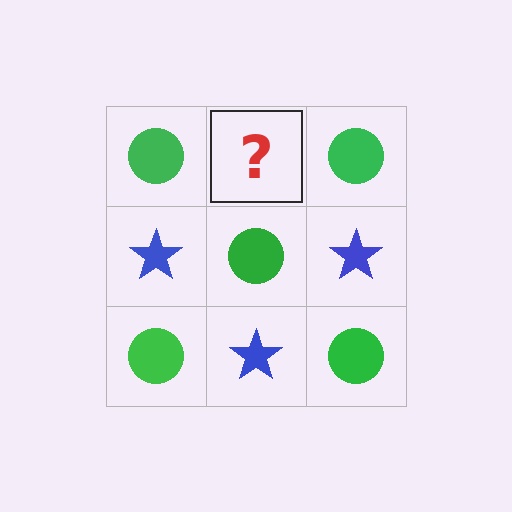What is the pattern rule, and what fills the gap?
The rule is that it alternates green circle and blue star in a checkerboard pattern. The gap should be filled with a blue star.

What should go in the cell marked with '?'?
The missing cell should contain a blue star.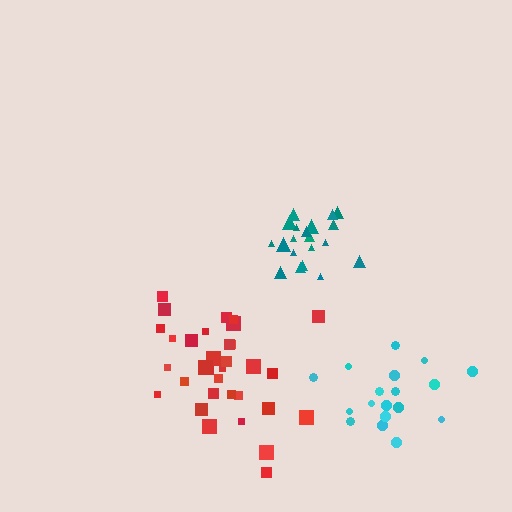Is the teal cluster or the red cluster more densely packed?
Teal.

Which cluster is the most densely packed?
Teal.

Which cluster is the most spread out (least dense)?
Red.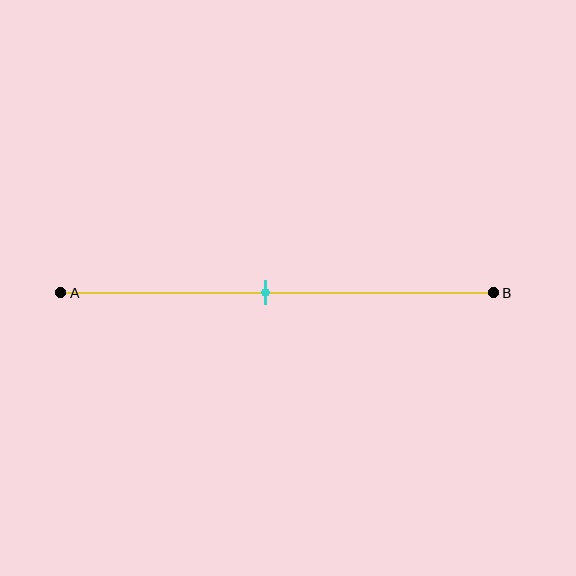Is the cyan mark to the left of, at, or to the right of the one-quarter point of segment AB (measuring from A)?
The cyan mark is to the right of the one-quarter point of segment AB.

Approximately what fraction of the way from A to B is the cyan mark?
The cyan mark is approximately 45% of the way from A to B.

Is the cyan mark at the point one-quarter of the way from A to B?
No, the mark is at about 45% from A, not at the 25% one-quarter point.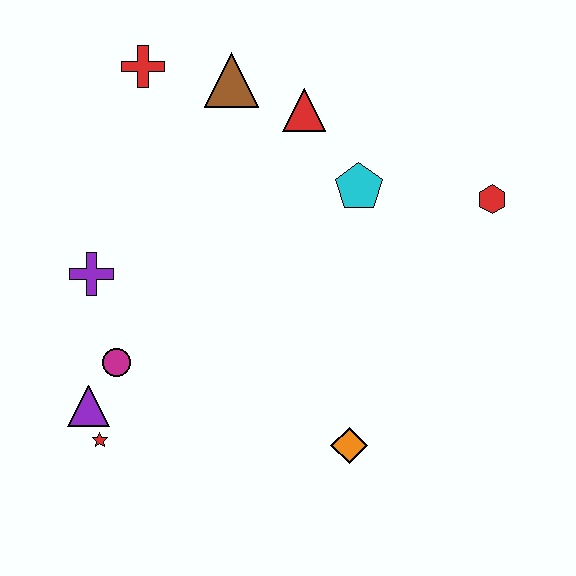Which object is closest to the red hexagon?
The cyan pentagon is closest to the red hexagon.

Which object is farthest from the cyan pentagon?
The red star is farthest from the cyan pentagon.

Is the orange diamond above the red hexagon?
No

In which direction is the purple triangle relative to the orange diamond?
The purple triangle is to the left of the orange diamond.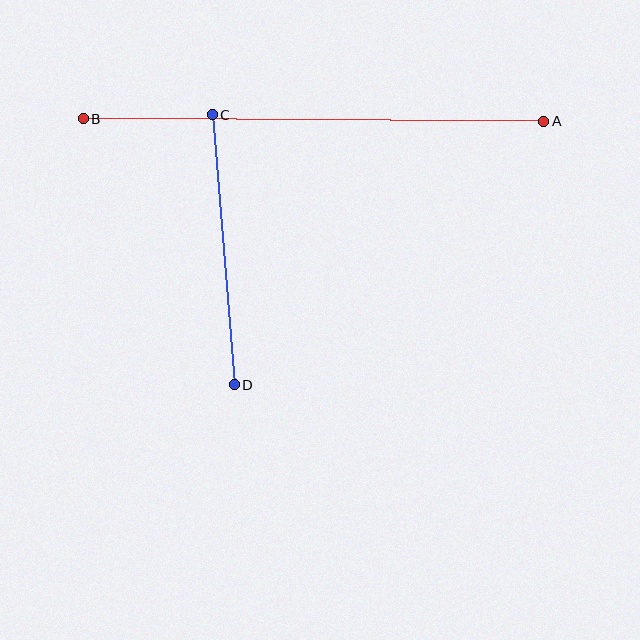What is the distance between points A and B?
The distance is approximately 461 pixels.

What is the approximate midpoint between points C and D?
The midpoint is at approximately (223, 250) pixels.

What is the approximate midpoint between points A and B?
The midpoint is at approximately (313, 120) pixels.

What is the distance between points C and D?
The distance is approximately 271 pixels.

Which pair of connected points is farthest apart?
Points A and B are farthest apart.